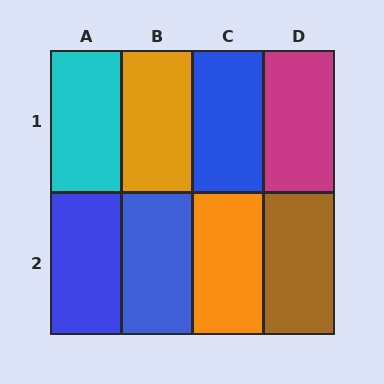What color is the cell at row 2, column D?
Brown.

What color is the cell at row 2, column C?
Orange.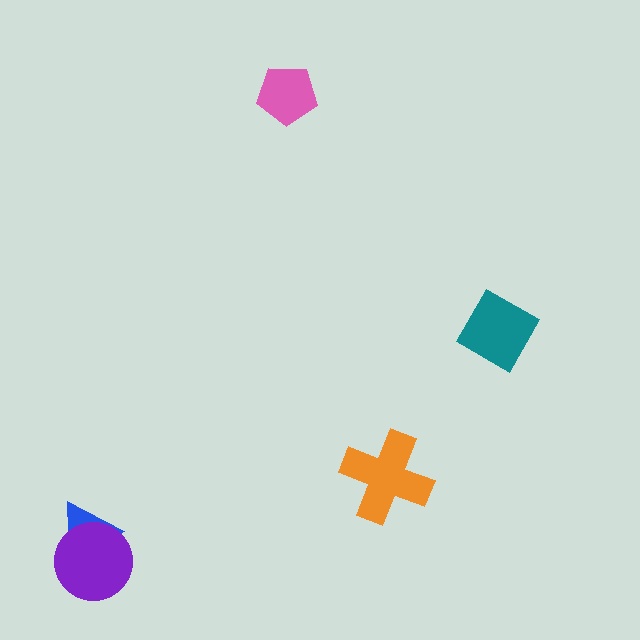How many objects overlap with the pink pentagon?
0 objects overlap with the pink pentagon.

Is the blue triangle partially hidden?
Yes, it is partially covered by another shape.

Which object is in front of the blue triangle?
The purple circle is in front of the blue triangle.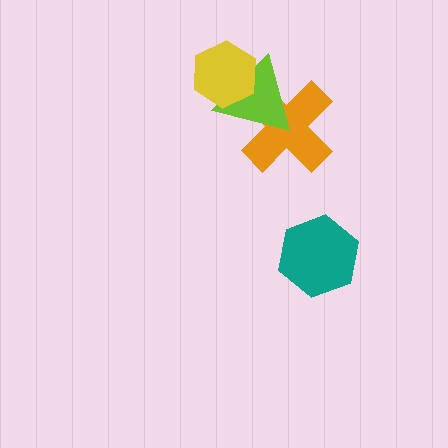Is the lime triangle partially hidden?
Yes, it is partially covered by another shape.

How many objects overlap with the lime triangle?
2 objects overlap with the lime triangle.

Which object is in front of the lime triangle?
The yellow hexagon is in front of the lime triangle.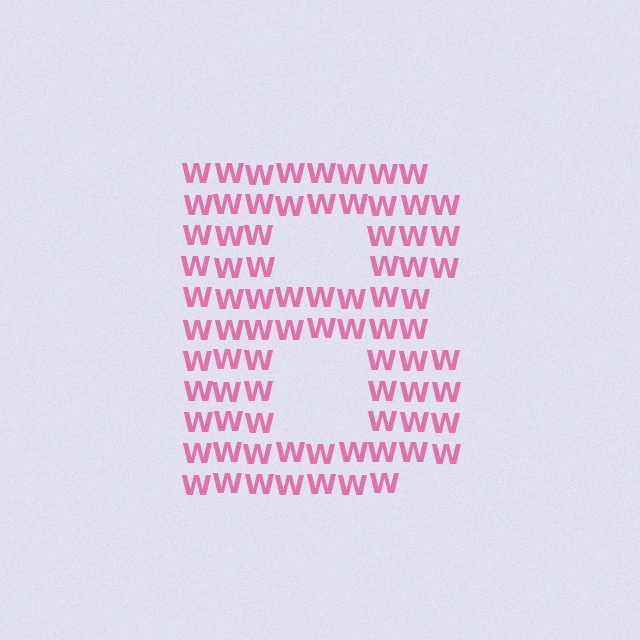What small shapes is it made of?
It is made of small letter W's.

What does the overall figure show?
The overall figure shows the letter B.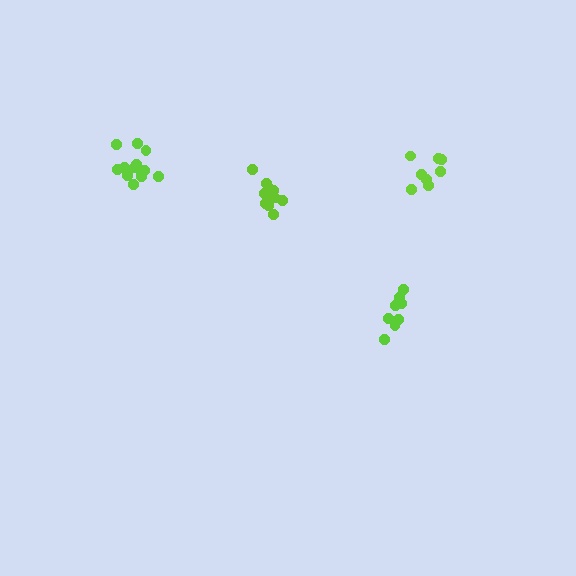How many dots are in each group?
Group 1: 8 dots, Group 2: 13 dots, Group 3: 8 dots, Group 4: 12 dots (41 total).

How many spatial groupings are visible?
There are 4 spatial groupings.